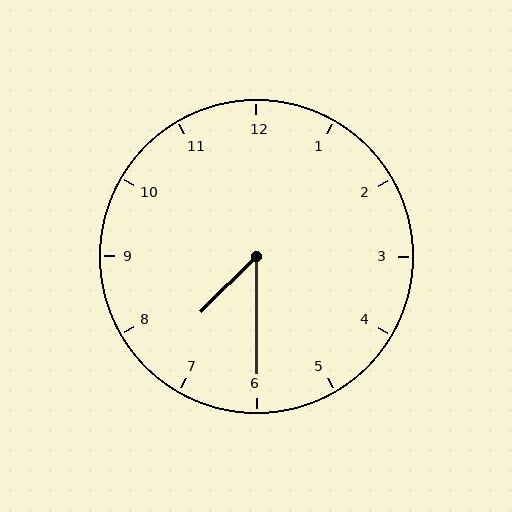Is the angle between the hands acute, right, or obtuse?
It is acute.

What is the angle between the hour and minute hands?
Approximately 45 degrees.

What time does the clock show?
7:30.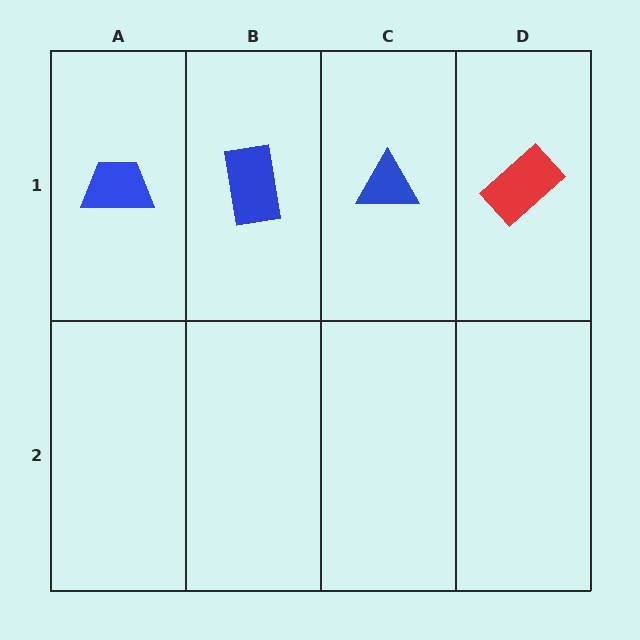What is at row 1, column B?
A blue rectangle.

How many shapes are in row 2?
0 shapes.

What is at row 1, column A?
A blue trapezoid.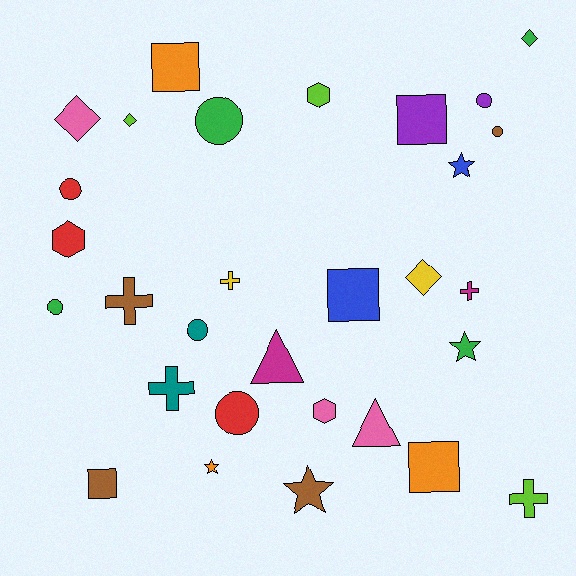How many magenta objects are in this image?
There are 2 magenta objects.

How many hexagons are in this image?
There are 3 hexagons.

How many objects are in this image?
There are 30 objects.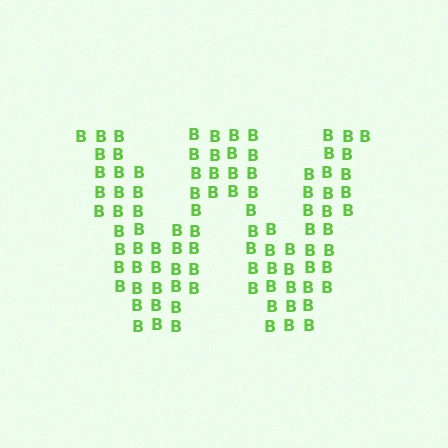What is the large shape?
The large shape is the letter W.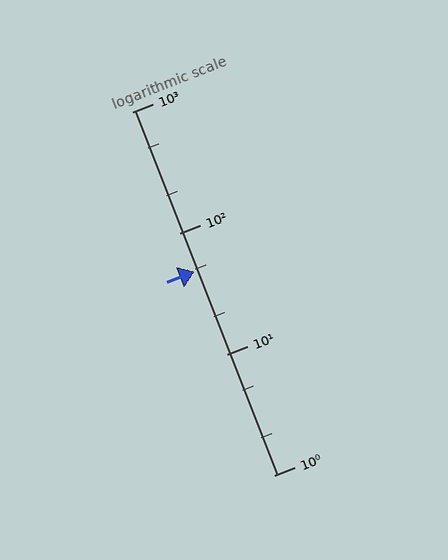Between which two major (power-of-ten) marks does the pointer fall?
The pointer is between 10 and 100.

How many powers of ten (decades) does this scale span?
The scale spans 3 decades, from 1 to 1000.